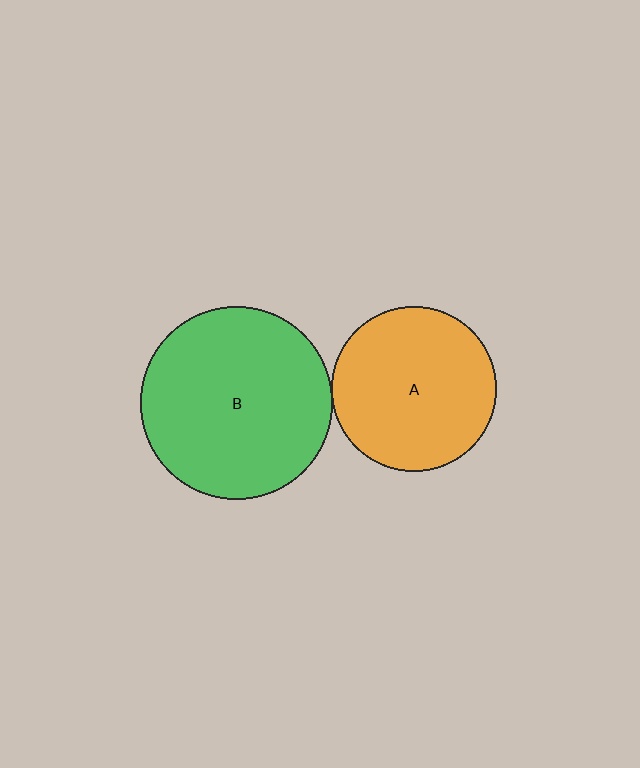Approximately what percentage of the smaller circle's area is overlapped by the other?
Approximately 5%.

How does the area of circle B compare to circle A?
Approximately 1.4 times.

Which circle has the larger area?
Circle B (green).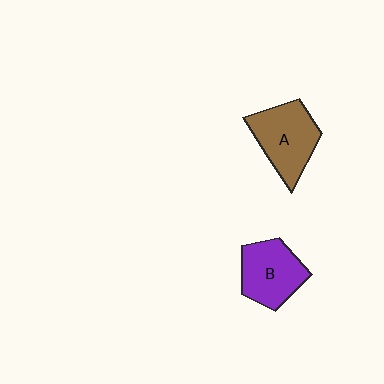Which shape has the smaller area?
Shape B (purple).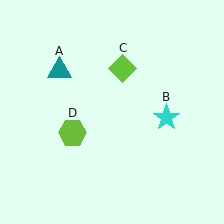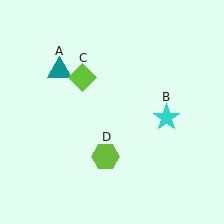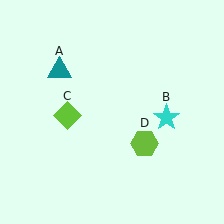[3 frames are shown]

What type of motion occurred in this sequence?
The lime diamond (object C), lime hexagon (object D) rotated counterclockwise around the center of the scene.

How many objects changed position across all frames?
2 objects changed position: lime diamond (object C), lime hexagon (object D).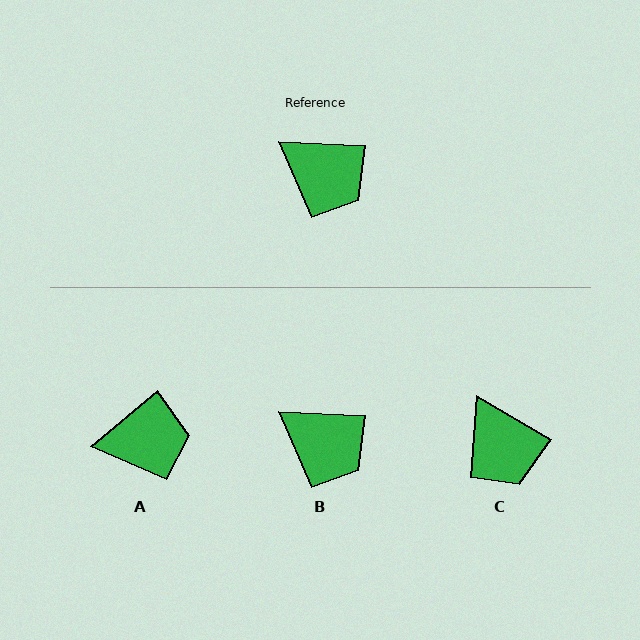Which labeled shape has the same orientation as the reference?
B.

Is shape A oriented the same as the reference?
No, it is off by about 43 degrees.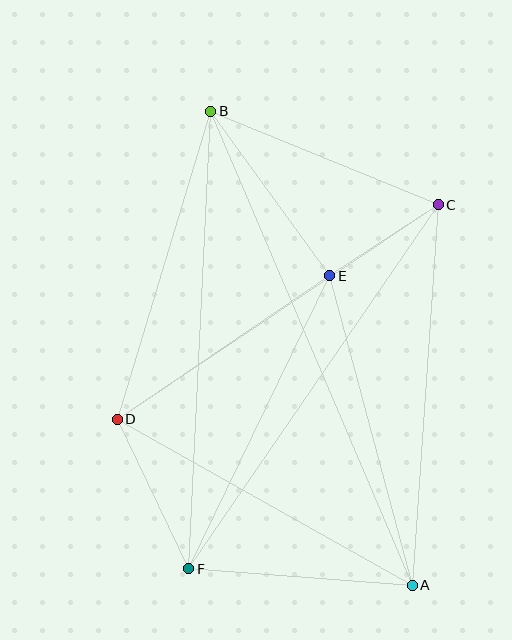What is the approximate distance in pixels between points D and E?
The distance between D and E is approximately 257 pixels.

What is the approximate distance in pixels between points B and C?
The distance between B and C is approximately 246 pixels.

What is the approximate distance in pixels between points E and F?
The distance between E and F is approximately 325 pixels.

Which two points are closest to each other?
Points C and E are closest to each other.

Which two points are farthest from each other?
Points A and B are farthest from each other.